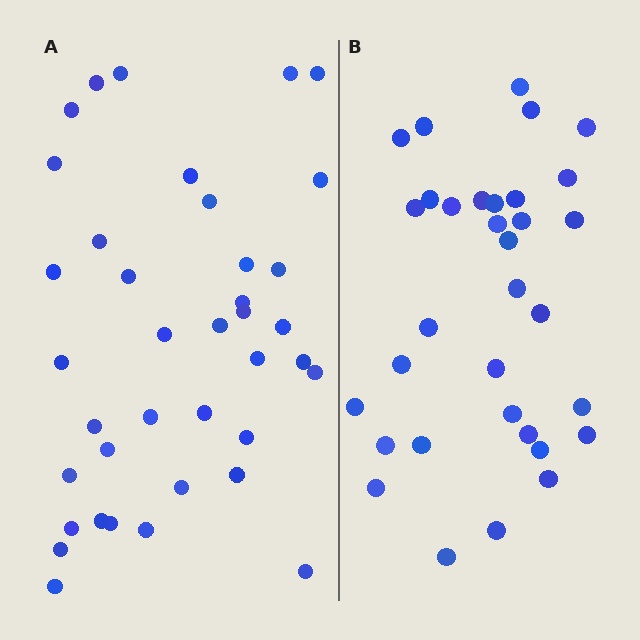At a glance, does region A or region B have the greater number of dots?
Region A (the left region) has more dots.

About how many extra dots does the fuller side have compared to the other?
Region A has about 5 more dots than region B.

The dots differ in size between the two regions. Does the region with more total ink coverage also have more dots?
No. Region B has more total ink coverage because its dots are larger, but region A actually contains more individual dots. Total area can be misleading — the number of items is what matters here.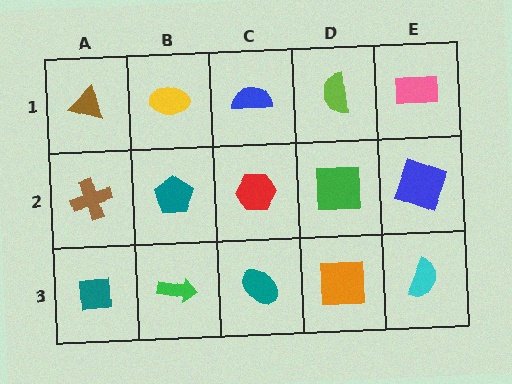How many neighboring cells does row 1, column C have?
3.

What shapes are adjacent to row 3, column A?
A brown cross (row 2, column A), a green arrow (row 3, column B).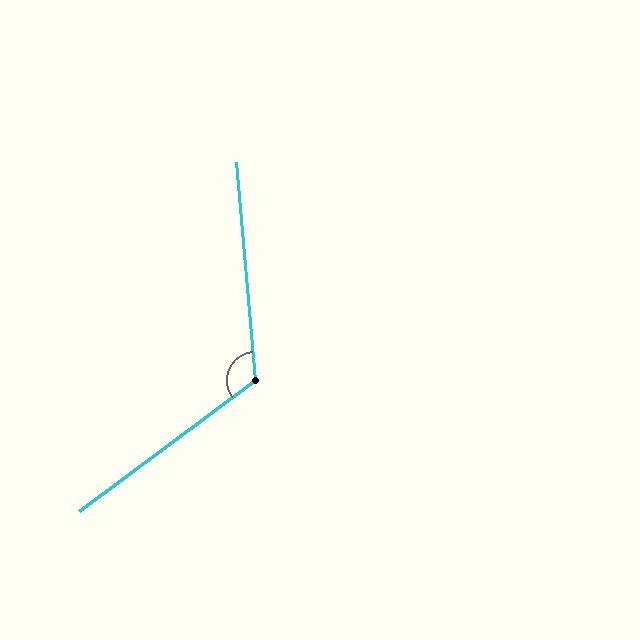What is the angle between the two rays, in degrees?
Approximately 122 degrees.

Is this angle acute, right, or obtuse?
It is obtuse.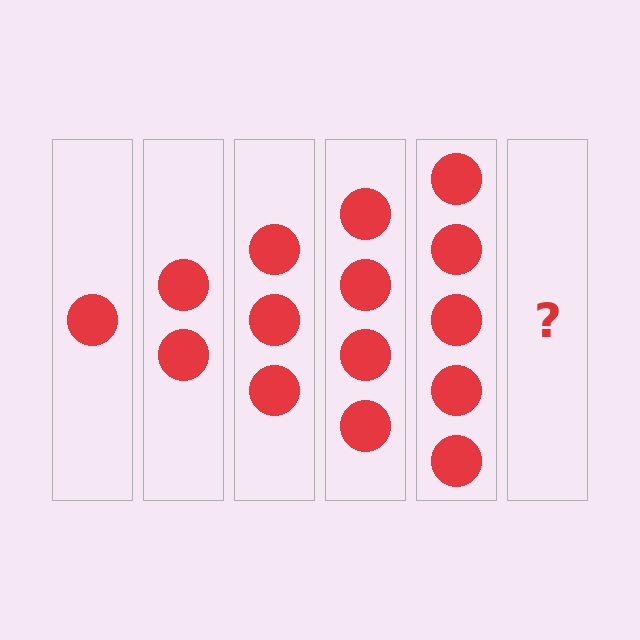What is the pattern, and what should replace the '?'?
The pattern is that each step adds one more circle. The '?' should be 6 circles.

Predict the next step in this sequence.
The next step is 6 circles.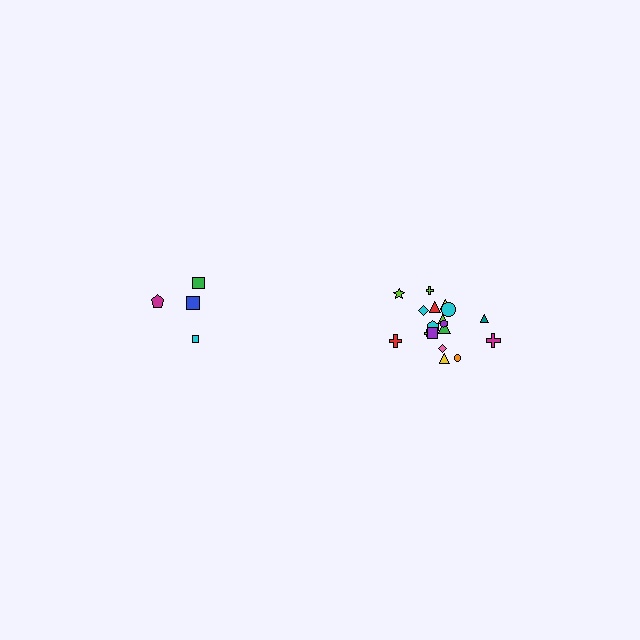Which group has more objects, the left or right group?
The right group.